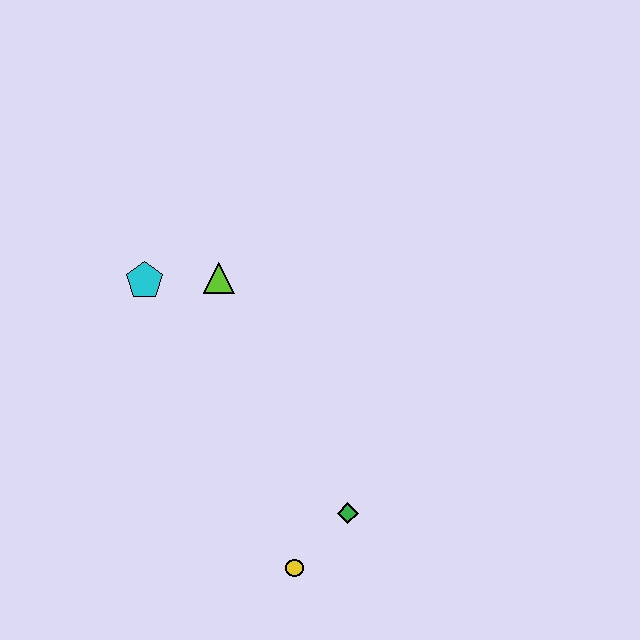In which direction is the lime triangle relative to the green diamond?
The lime triangle is above the green diamond.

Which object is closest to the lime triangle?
The cyan pentagon is closest to the lime triangle.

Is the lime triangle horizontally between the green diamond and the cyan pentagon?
Yes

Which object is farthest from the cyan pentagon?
The yellow circle is farthest from the cyan pentagon.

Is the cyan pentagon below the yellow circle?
No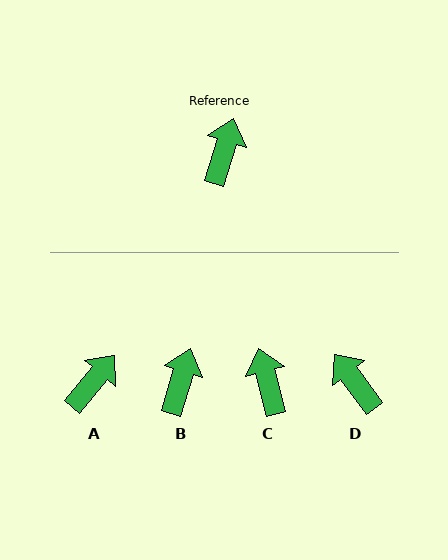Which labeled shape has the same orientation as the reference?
B.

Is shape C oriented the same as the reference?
No, it is off by about 32 degrees.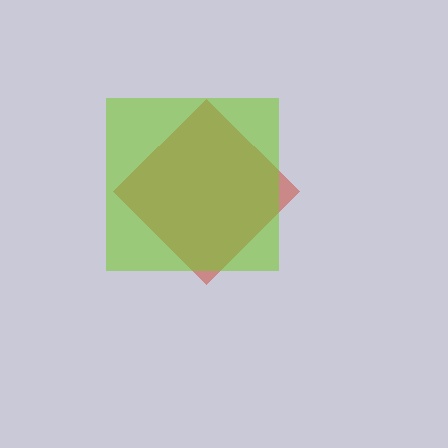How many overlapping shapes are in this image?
There are 2 overlapping shapes in the image.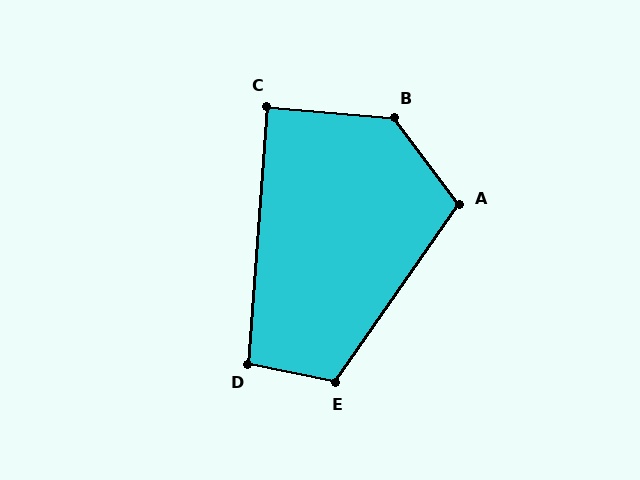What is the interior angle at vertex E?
Approximately 113 degrees (obtuse).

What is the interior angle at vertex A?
Approximately 109 degrees (obtuse).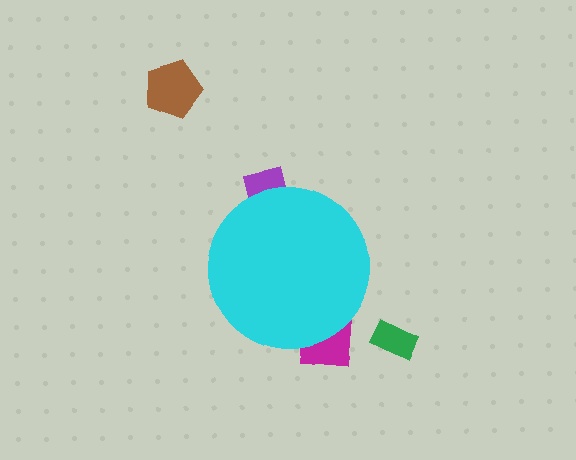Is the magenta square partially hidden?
Yes, the magenta square is partially hidden behind the cyan circle.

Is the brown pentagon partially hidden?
No, the brown pentagon is fully visible.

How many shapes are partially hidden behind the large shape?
2 shapes are partially hidden.